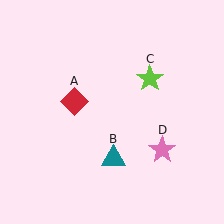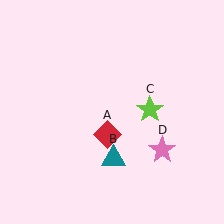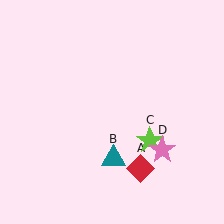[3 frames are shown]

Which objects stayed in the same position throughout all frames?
Teal triangle (object B) and pink star (object D) remained stationary.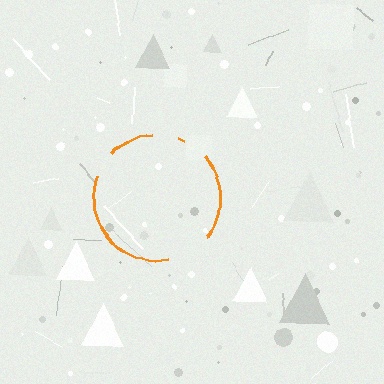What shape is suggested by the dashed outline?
The dashed outline suggests a circle.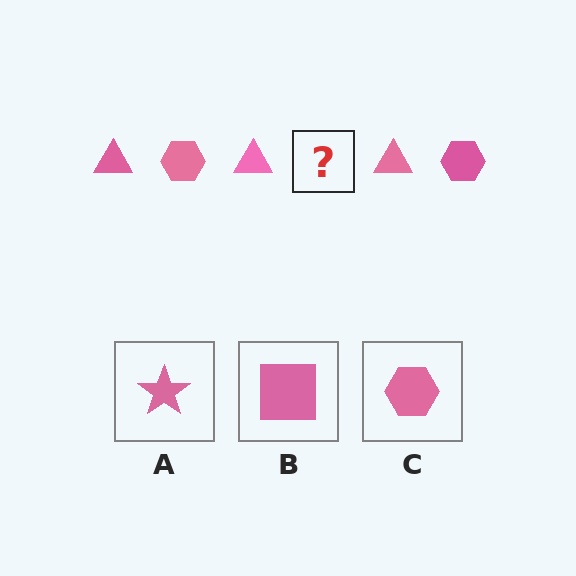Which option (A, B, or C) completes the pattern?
C.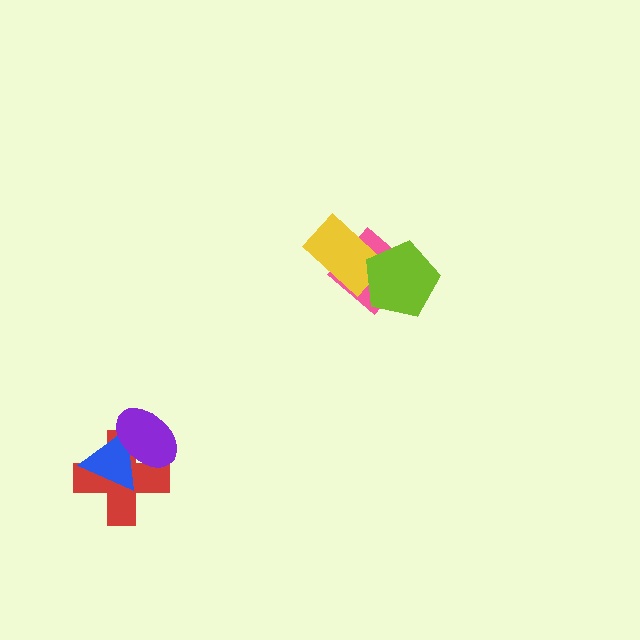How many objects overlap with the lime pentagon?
2 objects overlap with the lime pentagon.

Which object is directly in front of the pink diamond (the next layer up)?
The yellow rectangle is directly in front of the pink diamond.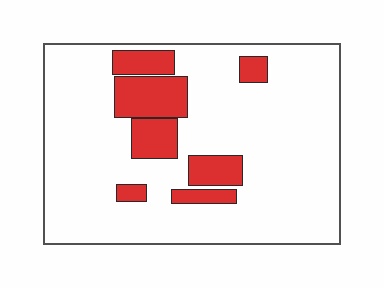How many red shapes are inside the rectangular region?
7.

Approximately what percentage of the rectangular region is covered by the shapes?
Approximately 20%.